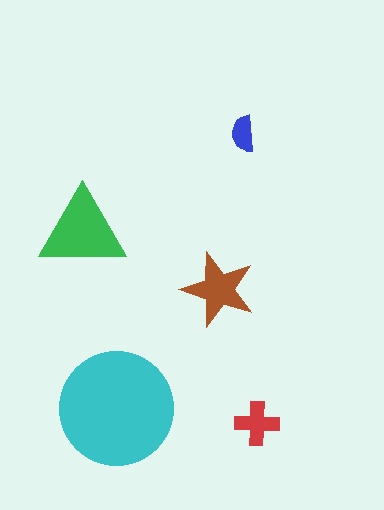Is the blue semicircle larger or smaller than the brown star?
Smaller.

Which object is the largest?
The cyan circle.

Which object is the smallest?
The blue semicircle.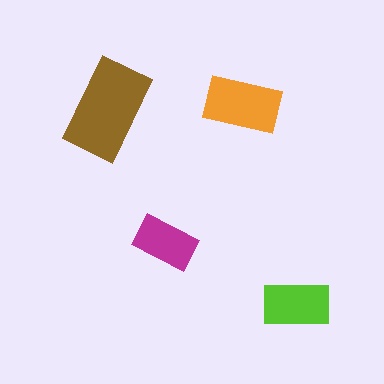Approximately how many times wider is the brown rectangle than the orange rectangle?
About 1.5 times wider.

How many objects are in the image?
There are 4 objects in the image.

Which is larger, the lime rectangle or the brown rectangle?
The brown one.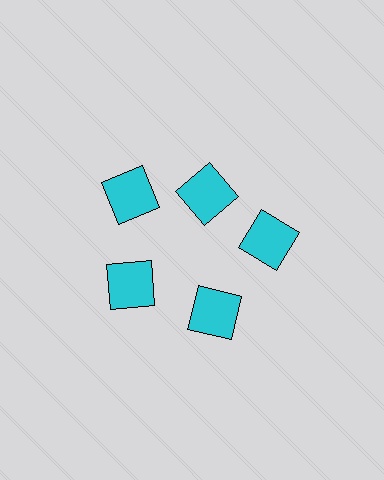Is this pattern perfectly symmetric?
No. The 5 cyan squares are arranged in a ring, but one element near the 1 o'clock position is pulled inward toward the center, breaking the 5-fold rotational symmetry.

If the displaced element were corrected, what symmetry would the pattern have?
It would have 5-fold rotational symmetry — the pattern would map onto itself every 72 degrees.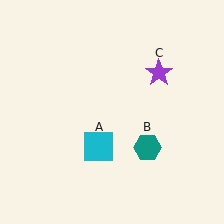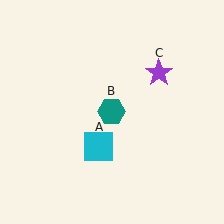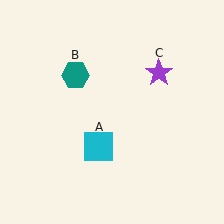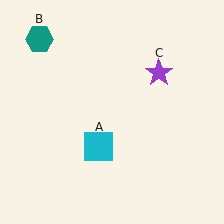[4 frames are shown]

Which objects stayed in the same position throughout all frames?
Cyan square (object A) and purple star (object C) remained stationary.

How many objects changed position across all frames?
1 object changed position: teal hexagon (object B).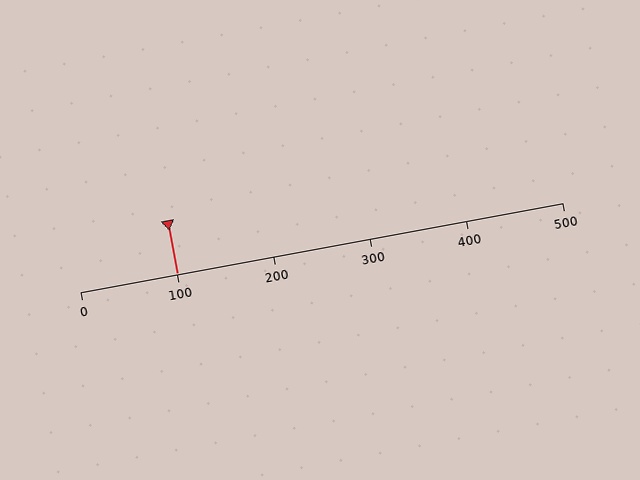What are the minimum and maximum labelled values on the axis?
The axis runs from 0 to 500.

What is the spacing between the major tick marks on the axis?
The major ticks are spaced 100 apart.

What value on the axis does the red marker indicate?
The marker indicates approximately 100.